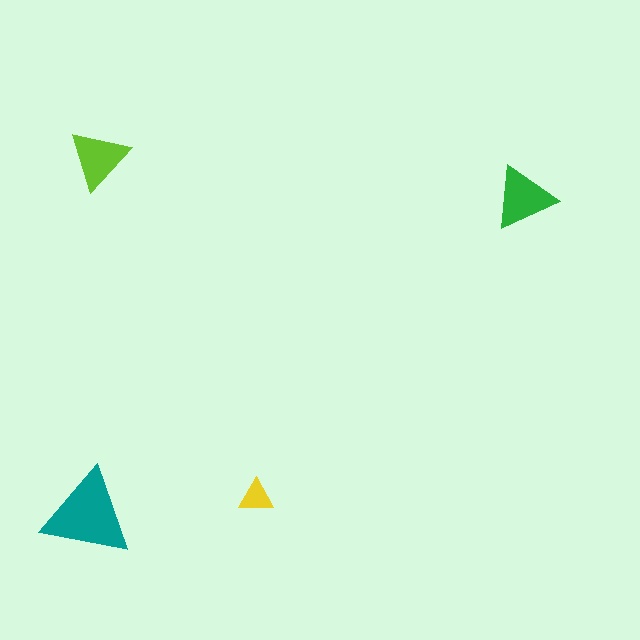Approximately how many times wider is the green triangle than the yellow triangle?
About 2 times wider.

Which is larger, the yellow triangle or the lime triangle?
The lime one.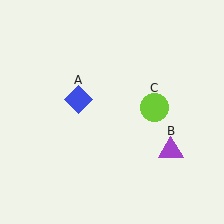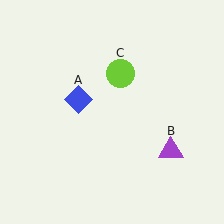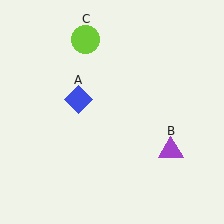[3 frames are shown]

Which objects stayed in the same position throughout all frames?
Blue diamond (object A) and purple triangle (object B) remained stationary.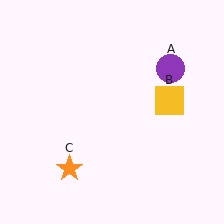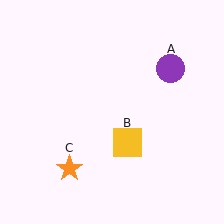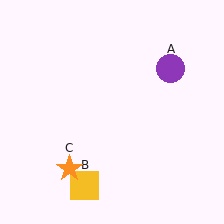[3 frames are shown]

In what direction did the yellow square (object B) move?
The yellow square (object B) moved down and to the left.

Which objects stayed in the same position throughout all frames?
Purple circle (object A) and orange star (object C) remained stationary.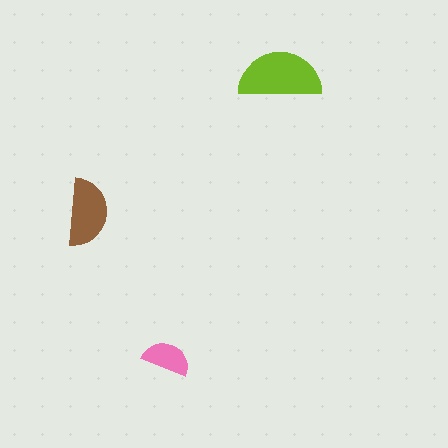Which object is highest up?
The lime semicircle is topmost.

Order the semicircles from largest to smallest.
the lime one, the brown one, the pink one.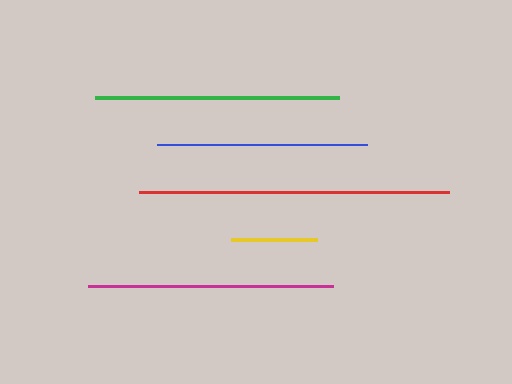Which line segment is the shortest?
The yellow line is the shortest at approximately 85 pixels.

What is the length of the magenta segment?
The magenta segment is approximately 244 pixels long.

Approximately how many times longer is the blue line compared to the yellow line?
The blue line is approximately 2.5 times the length of the yellow line.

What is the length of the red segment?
The red segment is approximately 311 pixels long.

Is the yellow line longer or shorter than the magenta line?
The magenta line is longer than the yellow line.